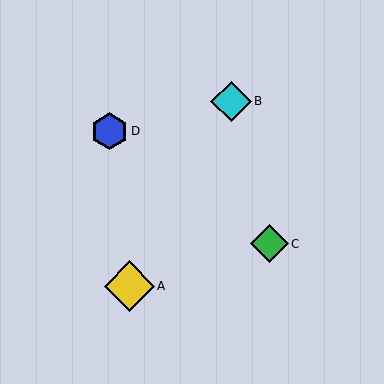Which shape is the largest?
The yellow diamond (labeled A) is the largest.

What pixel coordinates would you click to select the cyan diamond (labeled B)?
Click at (231, 101) to select the cyan diamond B.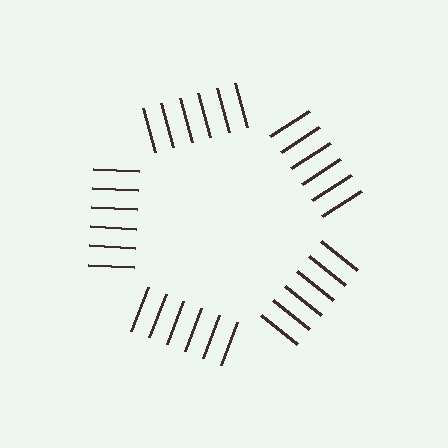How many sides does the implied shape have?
5 sides — the line-ends trace a pentagon.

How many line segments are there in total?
30 — 6 along each of the 5 edges.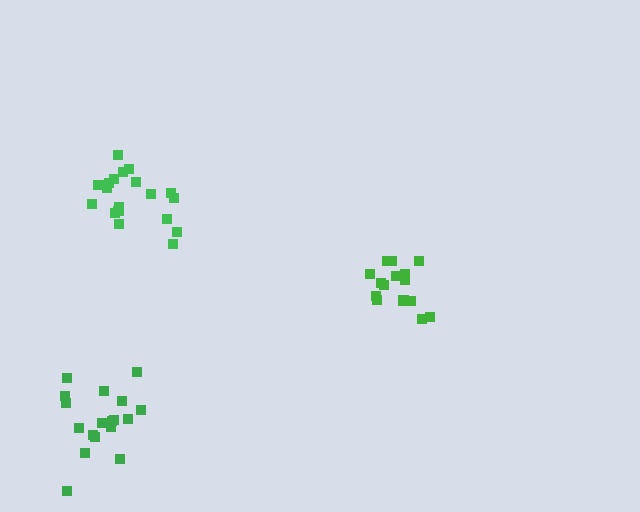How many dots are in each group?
Group 1: 15 dots, Group 2: 18 dots, Group 3: 19 dots (52 total).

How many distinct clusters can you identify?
There are 3 distinct clusters.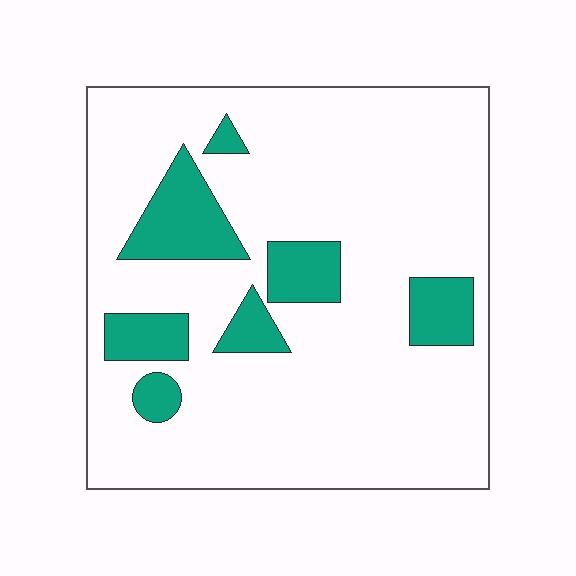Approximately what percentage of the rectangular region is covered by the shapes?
Approximately 15%.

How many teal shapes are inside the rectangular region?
7.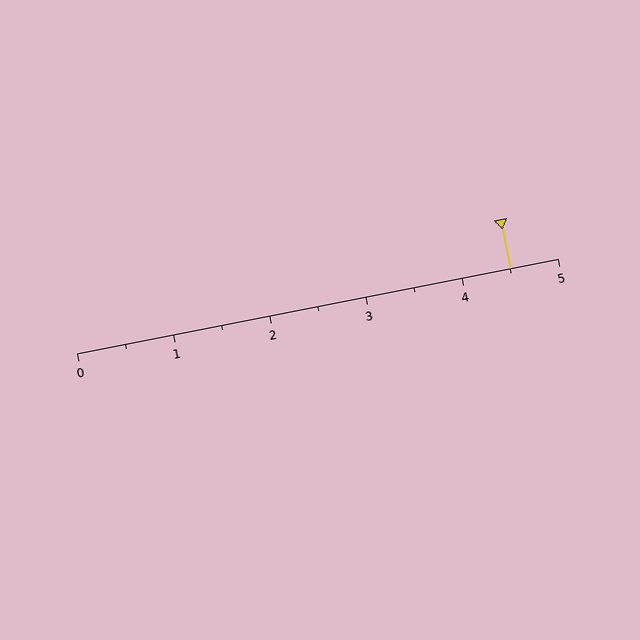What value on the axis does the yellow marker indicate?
The marker indicates approximately 4.5.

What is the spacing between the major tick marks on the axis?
The major ticks are spaced 1 apart.